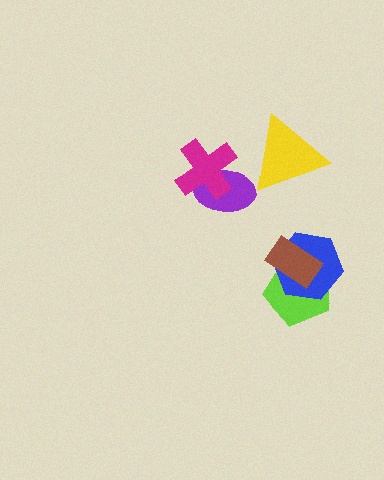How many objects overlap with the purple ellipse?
1 object overlaps with the purple ellipse.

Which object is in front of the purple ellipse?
The magenta cross is in front of the purple ellipse.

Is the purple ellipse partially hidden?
Yes, it is partially covered by another shape.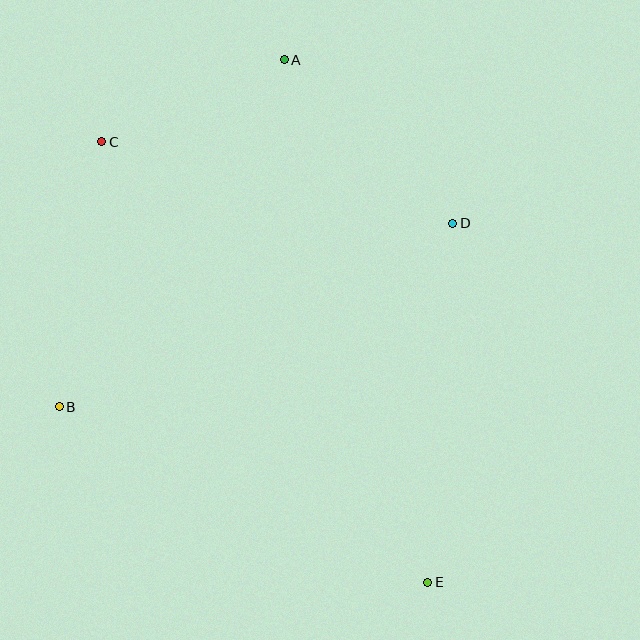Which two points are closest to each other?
Points A and C are closest to each other.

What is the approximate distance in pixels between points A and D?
The distance between A and D is approximately 235 pixels.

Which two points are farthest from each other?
Points C and E are farthest from each other.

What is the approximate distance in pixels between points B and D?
The distance between B and D is approximately 434 pixels.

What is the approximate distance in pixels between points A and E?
The distance between A and E is approximately 542 pixels.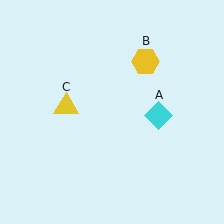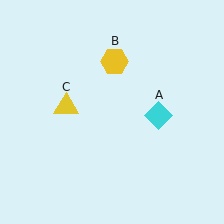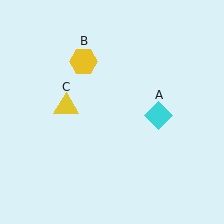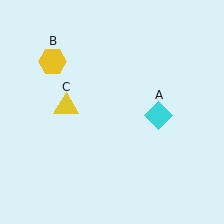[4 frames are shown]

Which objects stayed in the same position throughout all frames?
Cyan diamond (object A) and yellow triangle (object C) remained stationary.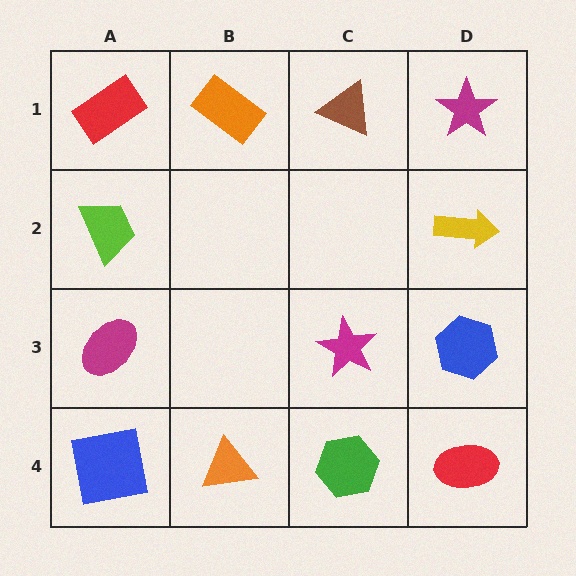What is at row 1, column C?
A brown triangle.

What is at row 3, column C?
A magenta star.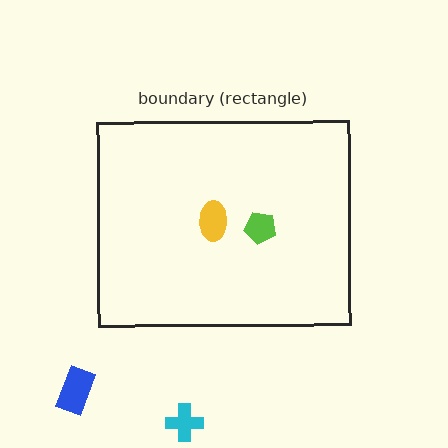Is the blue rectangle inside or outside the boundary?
Outside.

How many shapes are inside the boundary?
2 inside, 2 outside.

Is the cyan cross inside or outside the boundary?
Outside.